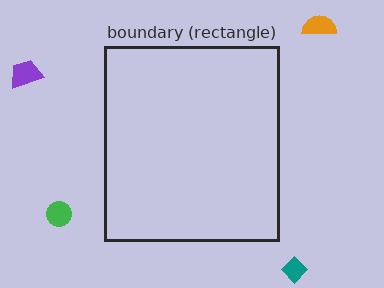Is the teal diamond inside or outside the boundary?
Outside.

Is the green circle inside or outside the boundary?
Outside.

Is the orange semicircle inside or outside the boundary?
Outside.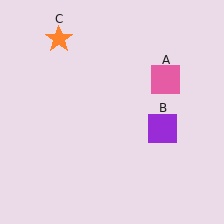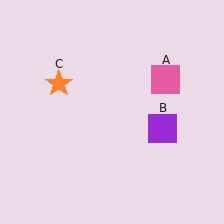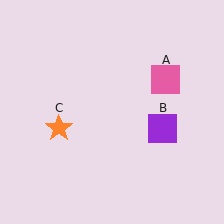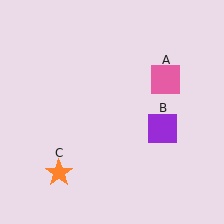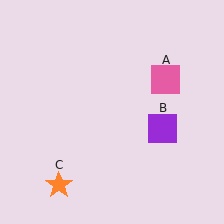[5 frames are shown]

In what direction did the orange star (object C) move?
The orange star (object C) moved down.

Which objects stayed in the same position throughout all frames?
Pink square (object A) and purple square (object B) remained stationary.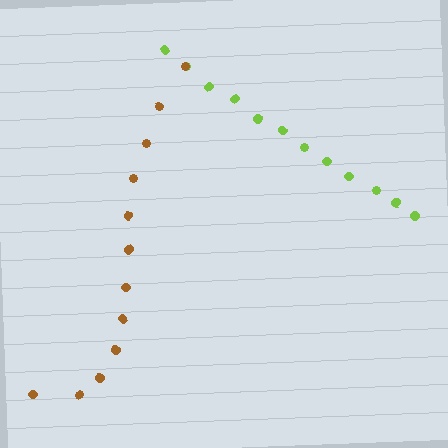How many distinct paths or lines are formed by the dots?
There are 2 distinct paths.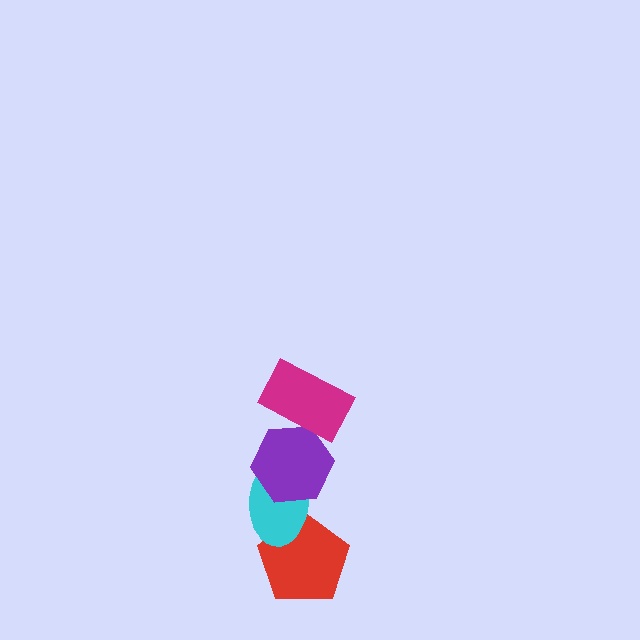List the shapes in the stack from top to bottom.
From top to bottom: the magenta rectangle, the purple hexagon, the cyan ellipse, the red pentagon.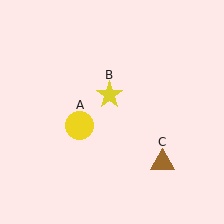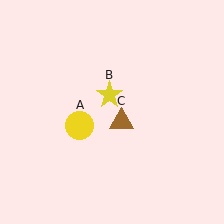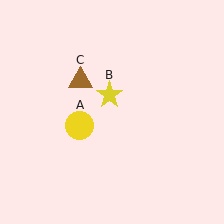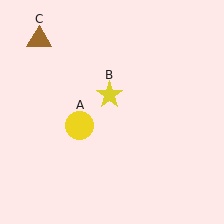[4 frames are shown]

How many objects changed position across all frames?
1 object changed position: brown triangle (object C).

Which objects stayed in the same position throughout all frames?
Yellow circle (object A) and yellow star (object B) remained stationary.